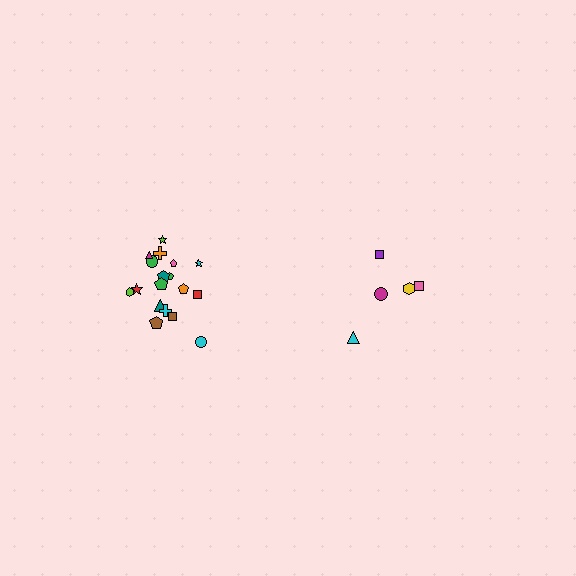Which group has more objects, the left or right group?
The left group.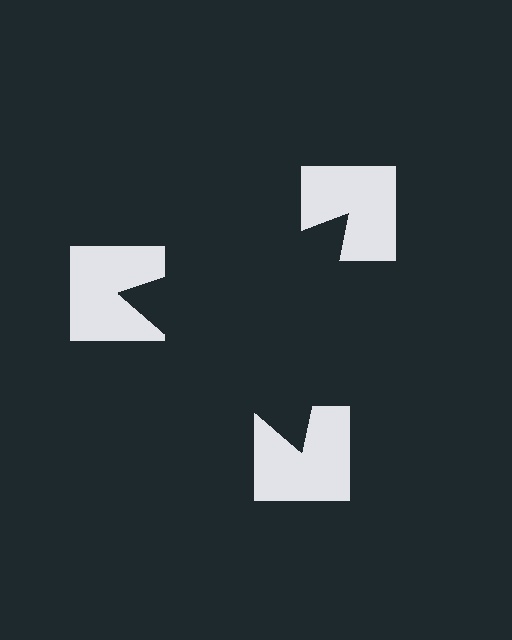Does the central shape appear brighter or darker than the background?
It typically appears slightly darker than the background, even though no actual brightness change is drawn.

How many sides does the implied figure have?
3 sides.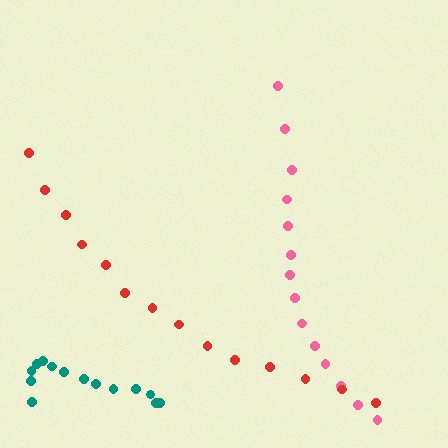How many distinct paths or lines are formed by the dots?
There are 3 distinct paths.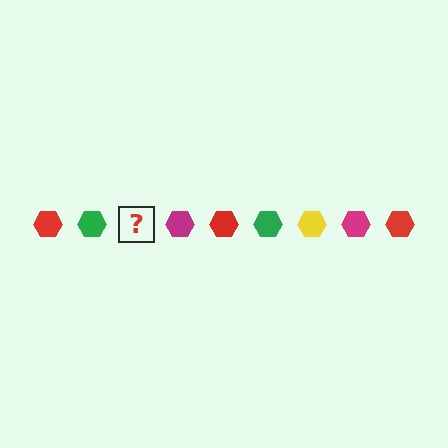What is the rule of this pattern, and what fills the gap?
The rule is that the pattern cycles through red, green, yellow, magenta hexagons. The gap should be filled with a yellow hexagon.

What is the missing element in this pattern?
The missing element is a yellow hexagon.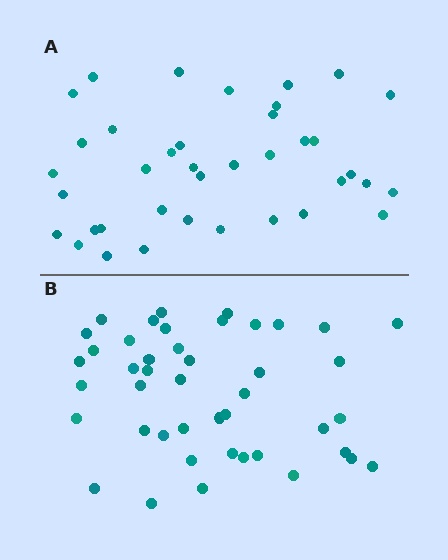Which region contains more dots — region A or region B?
Region B (the bottom region) has more dots.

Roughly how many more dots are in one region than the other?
Region B has about 6 more dots than region A.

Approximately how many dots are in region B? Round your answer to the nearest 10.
About 40 dots. (The exact count is 44, which rounds to 40.)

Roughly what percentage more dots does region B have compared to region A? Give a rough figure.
About 15% more.